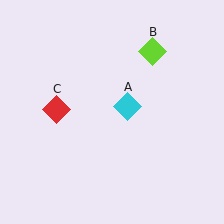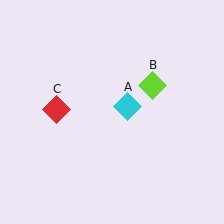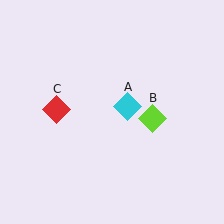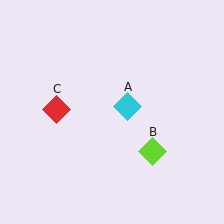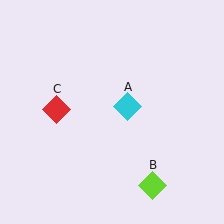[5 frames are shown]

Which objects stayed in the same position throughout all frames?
Cyan diamond (object A) and red diamond (object C) remained stationary.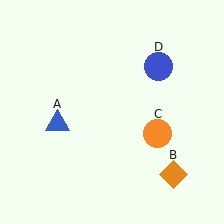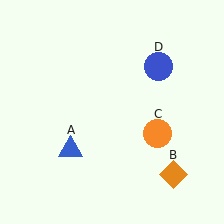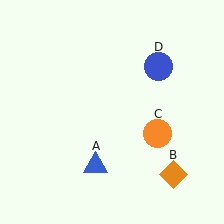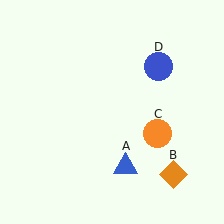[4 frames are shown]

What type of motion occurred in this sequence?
The blue triangle (object A) rotated counterclockwise around the center of the scene.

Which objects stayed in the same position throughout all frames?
Orange diamond (object B) and orange circle (object C) and blue circle (object D) remained stationary.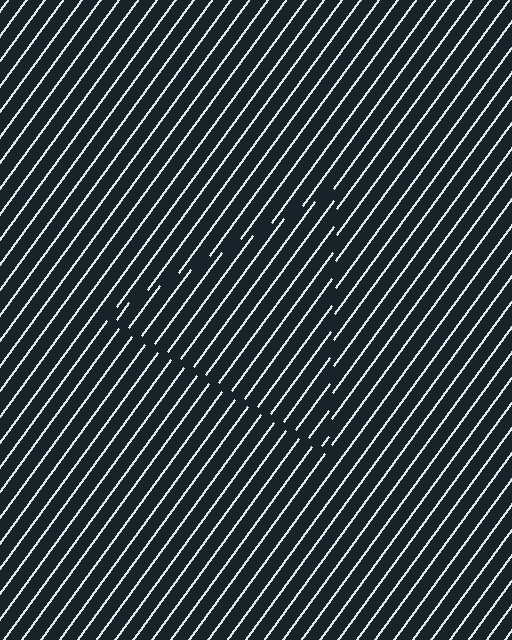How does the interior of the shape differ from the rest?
The interior of the shape contains the same grating, shifted by half a period — the contour is defined by the phase discontinuity where line-ends from the inner and outer gratings abut.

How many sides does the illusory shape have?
3 sides — the line-ends trace a triangle.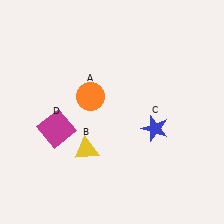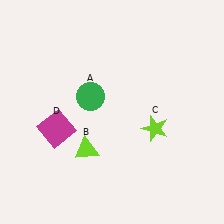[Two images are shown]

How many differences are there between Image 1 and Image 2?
There are 3 differences between the two images.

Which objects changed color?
A changed from orange to green. B changed from yellow to lime. C changed from blue to lime.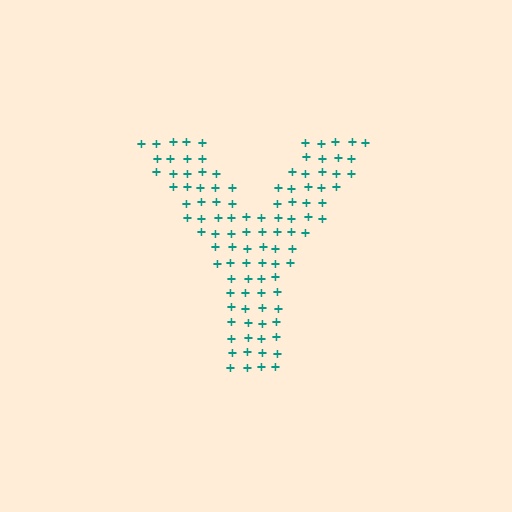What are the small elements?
The small elements are plus signs.